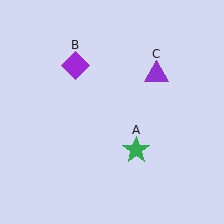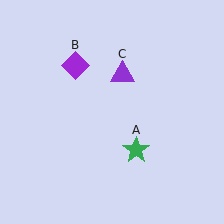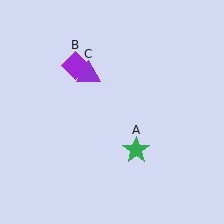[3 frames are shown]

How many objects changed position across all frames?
1 object changed position: purple triangle (object C).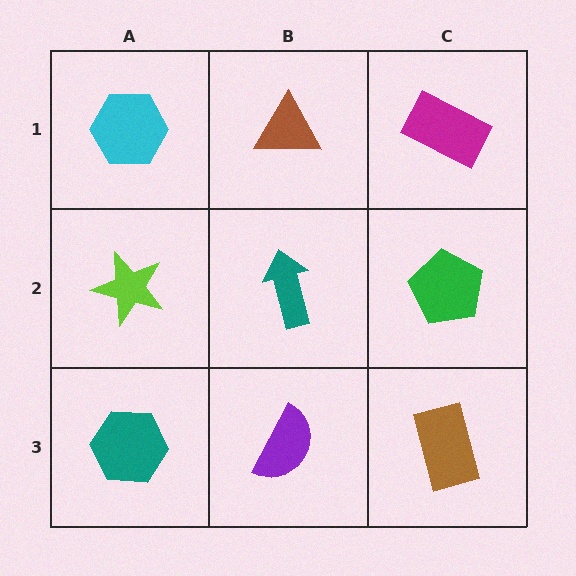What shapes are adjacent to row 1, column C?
A green pentagon (row 2, column C), a brown triangle (row 1, column B).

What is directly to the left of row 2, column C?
A teal arrow.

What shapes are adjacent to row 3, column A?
A lime star (row 2, column A), a purple semicircle (row 3, column B).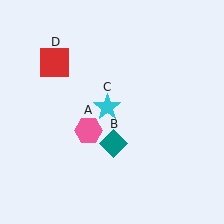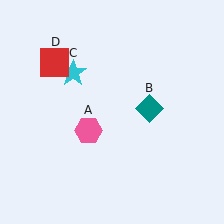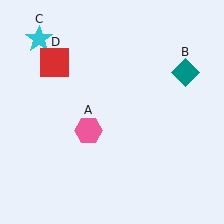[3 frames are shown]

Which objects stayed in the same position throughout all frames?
Pink hexagon (object A) and red square (object D) remained stationary.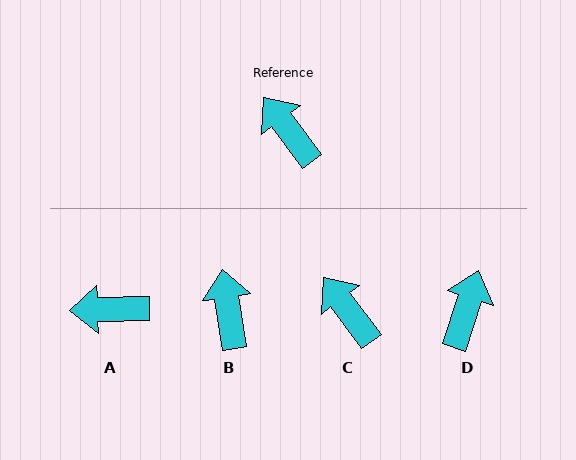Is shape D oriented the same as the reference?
No, it is off by about 54 degrees.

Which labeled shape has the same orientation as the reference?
C.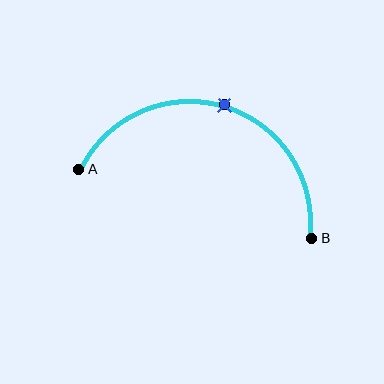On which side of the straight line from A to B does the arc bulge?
The arc bulges above the straight line connecting A and B.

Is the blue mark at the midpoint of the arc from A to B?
Yes. The blue mark lies on the arc at equal arc-length from both A and B — it is the arc midpoint.